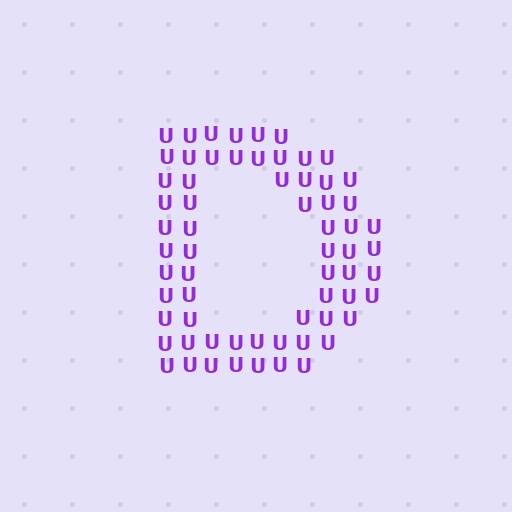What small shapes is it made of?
It is made of small letter U's.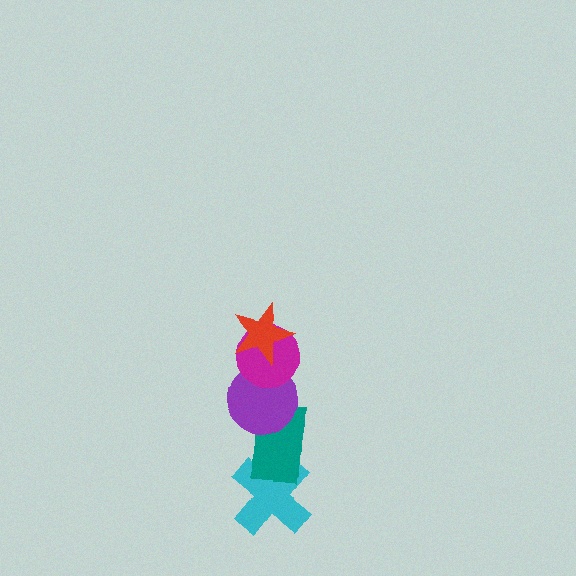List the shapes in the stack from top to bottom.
From top to bottom: the red star, the magenta circle, the purple circle, the teal rectangle, the cyan cross.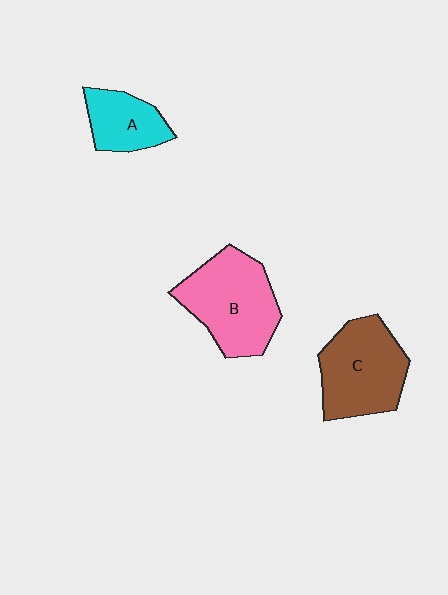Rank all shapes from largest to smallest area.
From largest to smallest: B (pink), C (brown), A (cyan).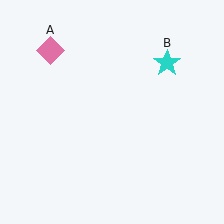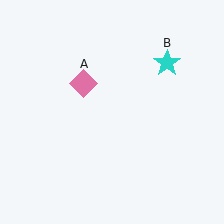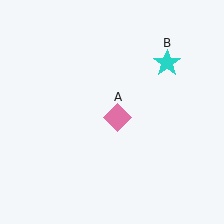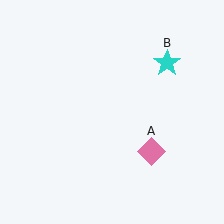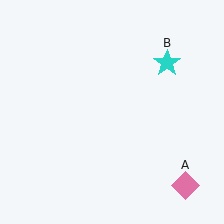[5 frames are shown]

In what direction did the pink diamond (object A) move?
The pink diamond (object A) moved down and to the right.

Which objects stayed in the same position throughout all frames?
Cyan star (object B) remained stationary.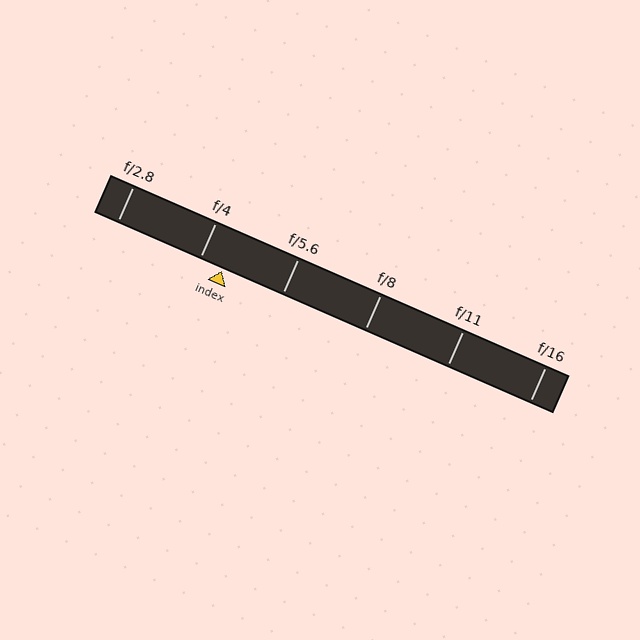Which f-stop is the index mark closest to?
The index mark is closest to f/4.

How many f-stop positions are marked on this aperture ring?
There are 6 f-stop positions marked.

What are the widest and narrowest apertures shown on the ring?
The widest aperture shown is f/2.8 and the narrowest is f/16.